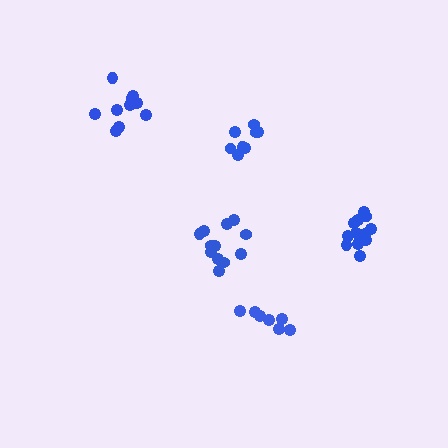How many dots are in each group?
Group 1: 8 dots, Group 2: 7 dots, Group 3: 10 dots, Group 4: 12 dots, Group 5: 12 dots (49 total).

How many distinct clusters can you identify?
There are 5 distinct clusters.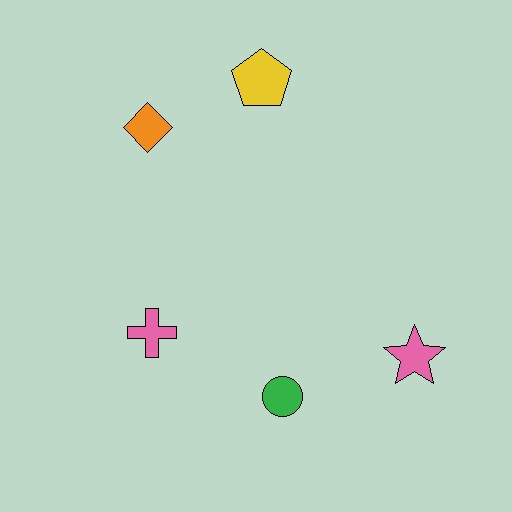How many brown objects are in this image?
There are no brown objects.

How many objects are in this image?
There are 5 objects.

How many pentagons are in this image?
There is 1 pentagon.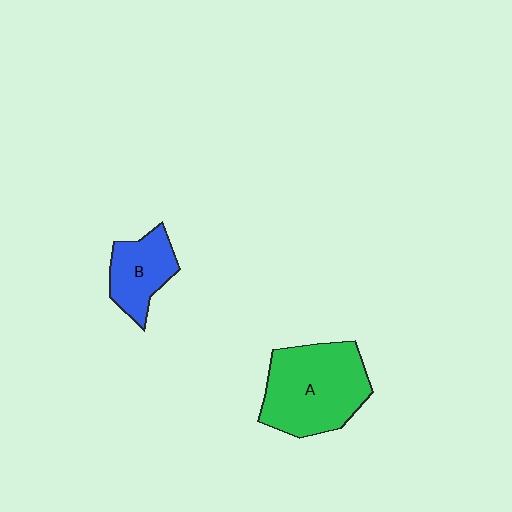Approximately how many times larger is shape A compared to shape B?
Approximately 1.9 times.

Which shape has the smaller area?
Shape B (blue).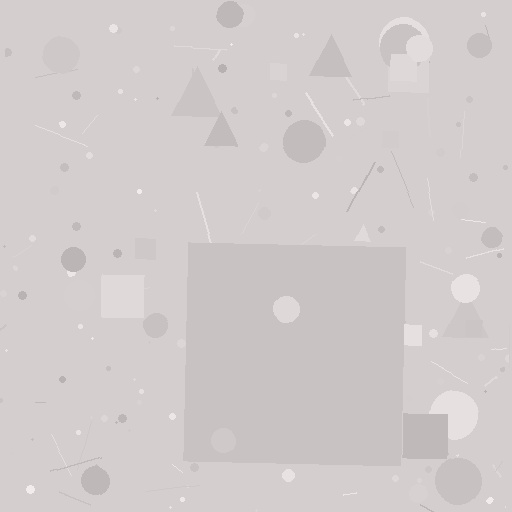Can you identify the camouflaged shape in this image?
The camouflaged shape is a square.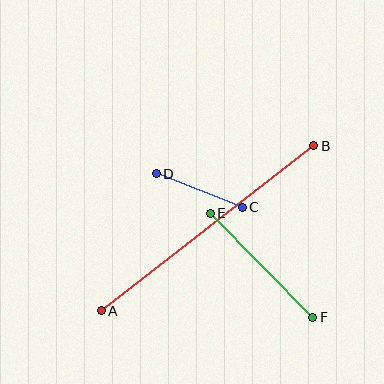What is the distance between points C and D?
The distance is approximately 92 pixels.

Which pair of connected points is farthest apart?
Points A and B are farthest apart.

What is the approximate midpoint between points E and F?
The midpoint is at approximately (262, 265) pixels.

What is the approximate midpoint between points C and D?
The midpoint is at approximately (199, 191) pixels.